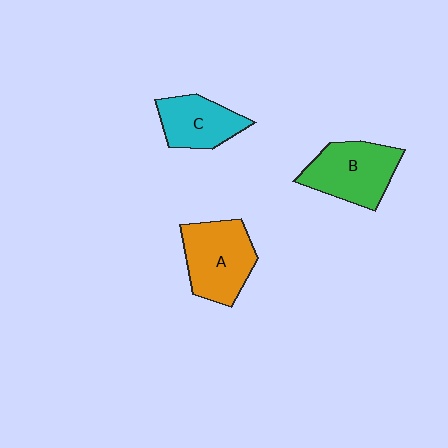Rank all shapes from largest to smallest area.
From largest to smallest: A (orange), B (green), C (cyan).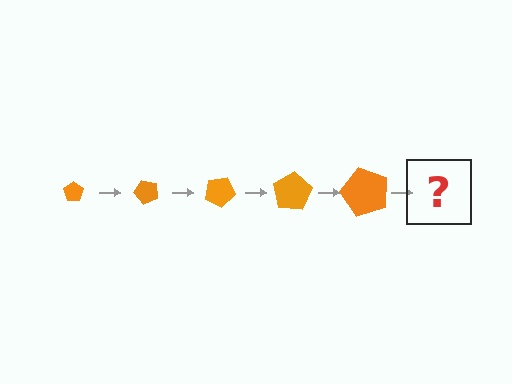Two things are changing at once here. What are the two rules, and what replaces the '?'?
The two rules are that the pentagon grows larger each step and it rotates 50 degrees each step. The '?' should be a pentagon, larger than the previous one and rotated 250 degrees from the start.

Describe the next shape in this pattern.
It should be a pentagon, larger than the previous one and rotated 250 degrees from the start.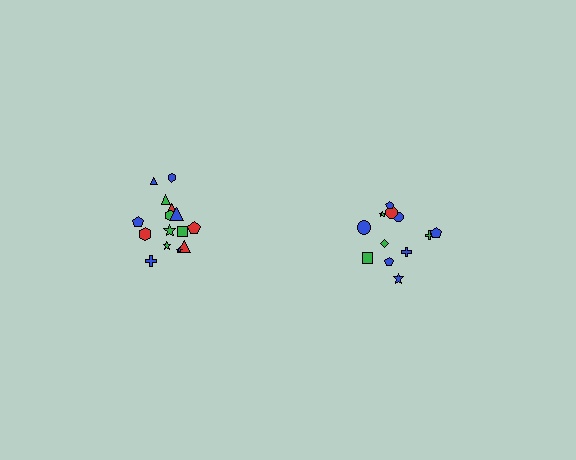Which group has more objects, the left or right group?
The left group.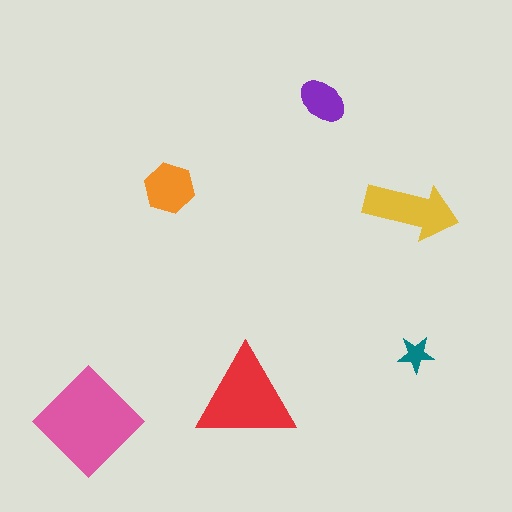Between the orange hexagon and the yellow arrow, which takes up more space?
The yellow arrow.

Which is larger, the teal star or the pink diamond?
The pink diamond.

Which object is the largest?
The pink diamond.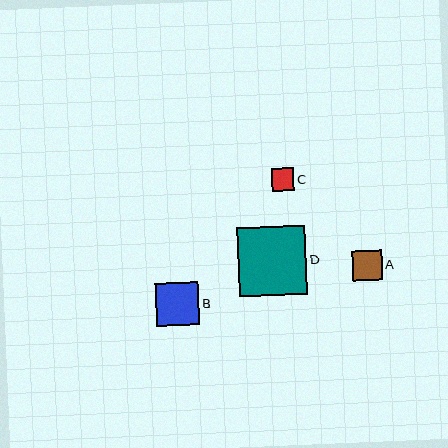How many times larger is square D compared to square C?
Square D is approximately 3.0 times the size of square C.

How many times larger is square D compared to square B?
Square D is approximately 1.6 times the size of square B.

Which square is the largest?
Square D is the largest with a size of approximately 68 pixels.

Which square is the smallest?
Square C is the smallest with a size of approximately 22 pixels.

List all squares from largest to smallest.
From largest to smallest: D, B, A, C.